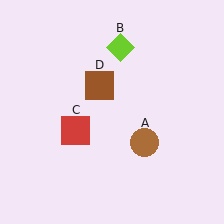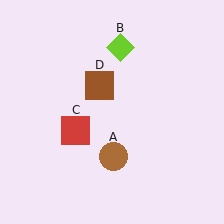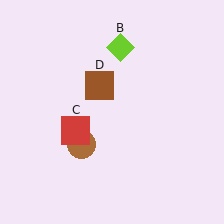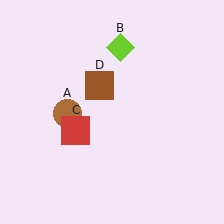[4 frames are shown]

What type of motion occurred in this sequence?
The brown circle (object A) rotated clockwise around the center of the scene.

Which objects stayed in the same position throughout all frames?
Lime diamond (object B) and red square (object C) and brown square (object D) remained stationary.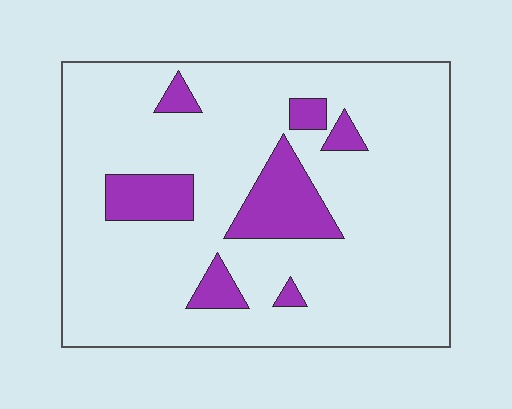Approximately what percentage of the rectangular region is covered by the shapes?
Approximately 15%.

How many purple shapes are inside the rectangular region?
7.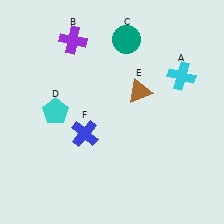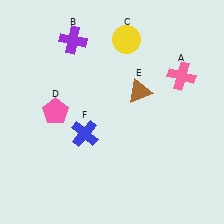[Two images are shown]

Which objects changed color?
A changed from cyan to pink. C changed from teal to yellow. D changed from cyan to pink.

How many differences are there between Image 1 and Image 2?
There are 3 differences between the two images.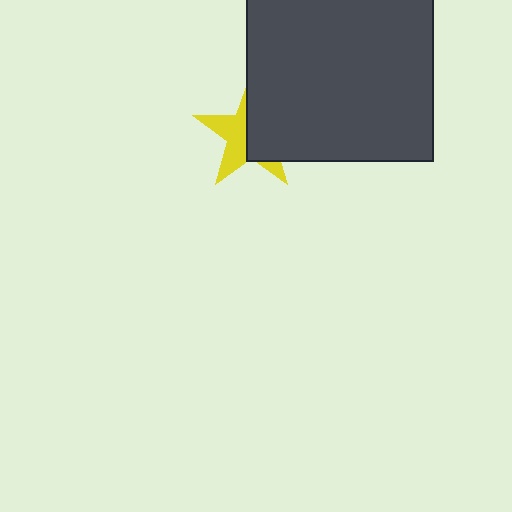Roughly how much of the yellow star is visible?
About half of it is visible (roughly 47%).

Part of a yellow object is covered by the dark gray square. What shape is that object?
It is a star.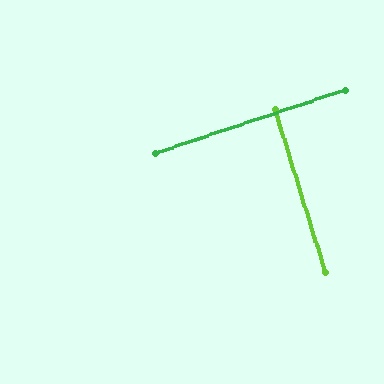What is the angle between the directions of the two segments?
Approximately 89 degrees.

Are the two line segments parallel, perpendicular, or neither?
Perpendicular — they meet at approximately 89°.